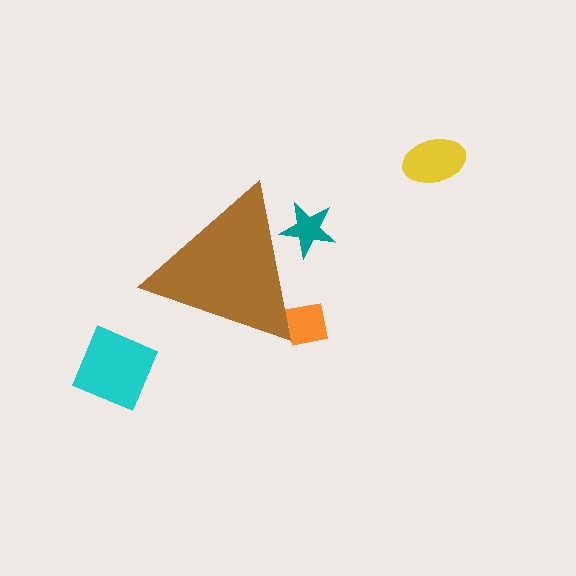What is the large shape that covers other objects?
A brown triangle.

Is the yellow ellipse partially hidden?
No, the yellow ellipse is fully visible.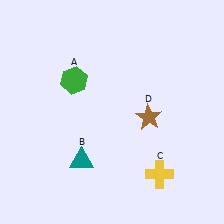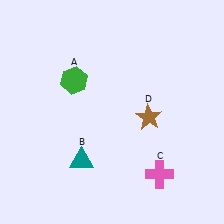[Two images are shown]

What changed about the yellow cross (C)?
In Image 1, C is yellow. In Image 2, it changed to pink.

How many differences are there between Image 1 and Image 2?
There is 1 difference between the two images.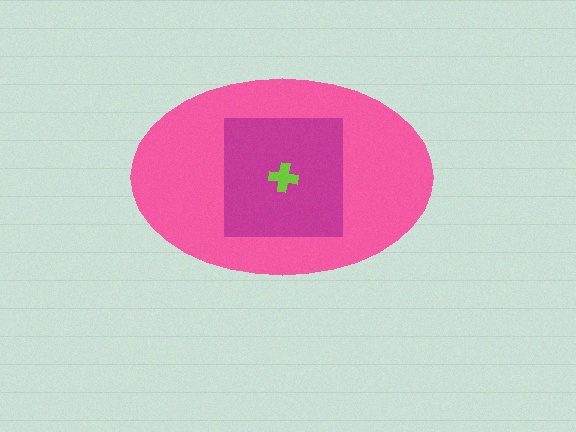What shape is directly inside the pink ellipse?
The magenta square.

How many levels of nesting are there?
3.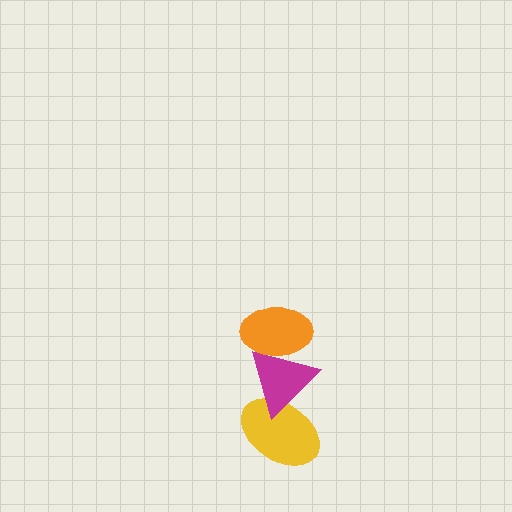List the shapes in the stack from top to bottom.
From top to bottom: the orange ellipse, the magenta triangle, the yellow ellipse.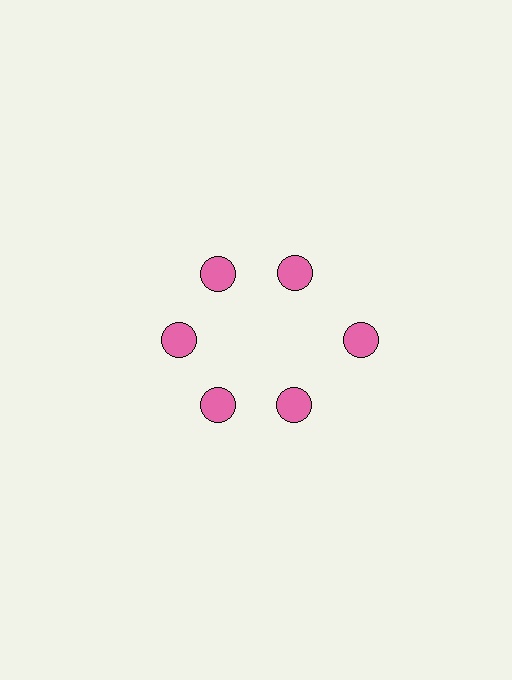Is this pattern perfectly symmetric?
No. The 6 pink circles are arranged in a ring, but one element near the 3 o'clock position is pushed outward from the center, breaking the 6-fold rotational symmetry.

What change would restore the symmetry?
The symmetry would be restored by moving it inward, back onto the ring so that all 6 circles sit at equal angles and equal distance from the center.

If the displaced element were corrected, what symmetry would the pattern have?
It would have 6-fold rotational symmetry — the pattern would map onto itself every 60 degrees.